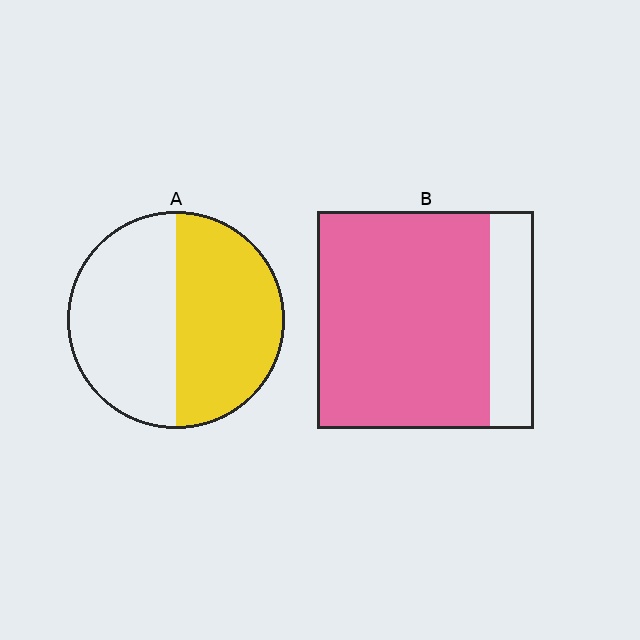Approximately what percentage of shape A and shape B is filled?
A is approximately 50% and B is approximately 80%.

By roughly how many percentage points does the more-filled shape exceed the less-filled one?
By roughly 30 percentage points (B over A).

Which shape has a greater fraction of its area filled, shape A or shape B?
Shape B.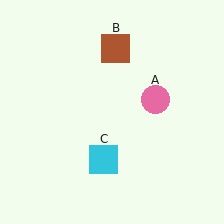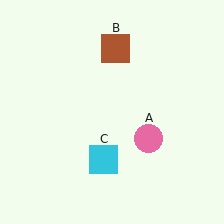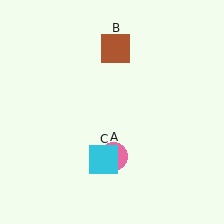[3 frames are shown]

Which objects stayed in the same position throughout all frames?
Brown square (object B) and cyan square (object C) remained stationary.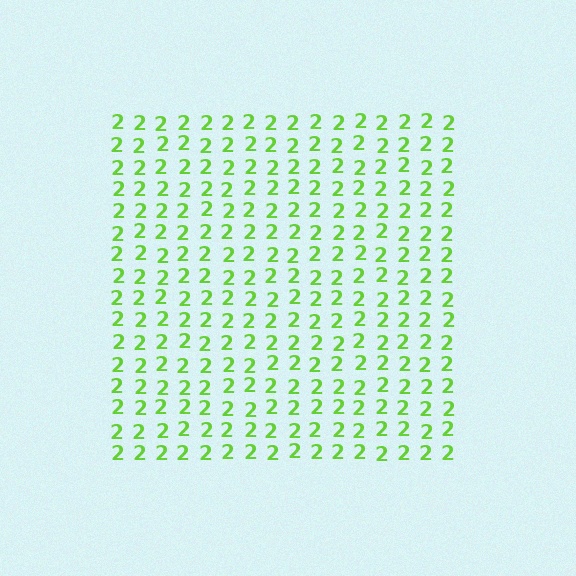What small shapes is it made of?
It is made of small digit 2's.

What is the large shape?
The large shape is a square.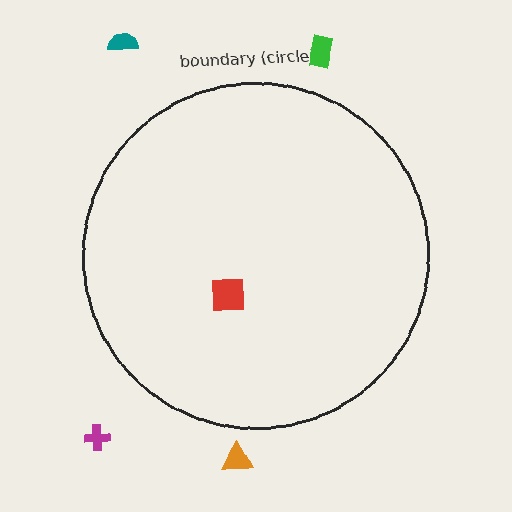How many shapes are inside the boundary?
1 inside, 4 outside.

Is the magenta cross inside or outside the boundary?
Outside.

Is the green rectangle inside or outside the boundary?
Outside.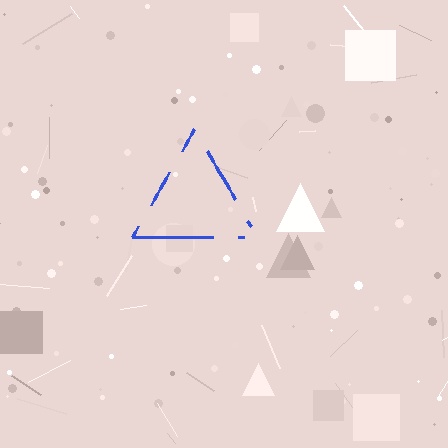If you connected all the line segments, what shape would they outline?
They would outline a triangle.